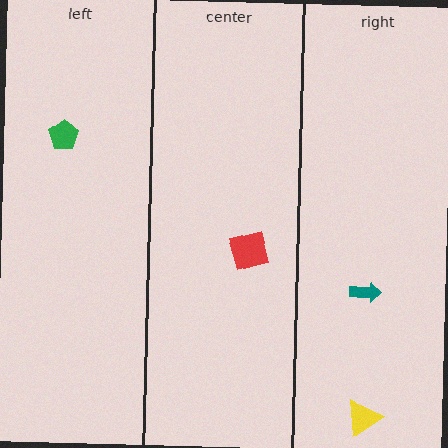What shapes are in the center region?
The red square.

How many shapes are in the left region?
1.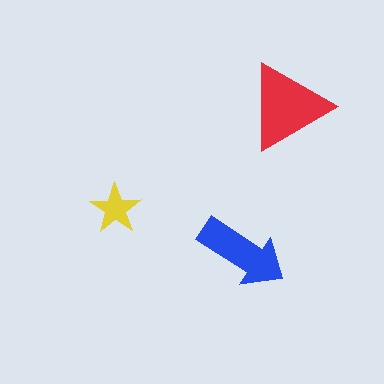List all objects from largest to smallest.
The red triangle, the blue arrow, the yellow star.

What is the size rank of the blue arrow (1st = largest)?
2nd.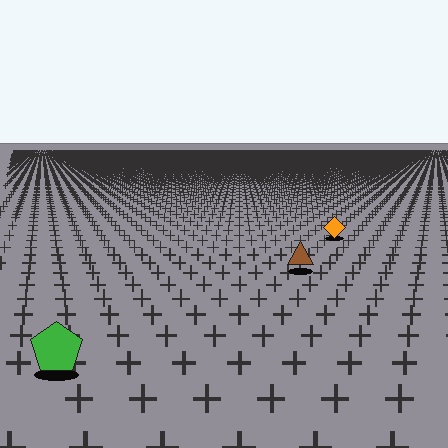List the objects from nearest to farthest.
From nearest to farthest: the green pentagon, the brown triangle, the orange diamond.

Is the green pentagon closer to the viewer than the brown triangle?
Yes. The green pentagon is closer — you can tell from the texture gradient: the ground texture is coarser near it.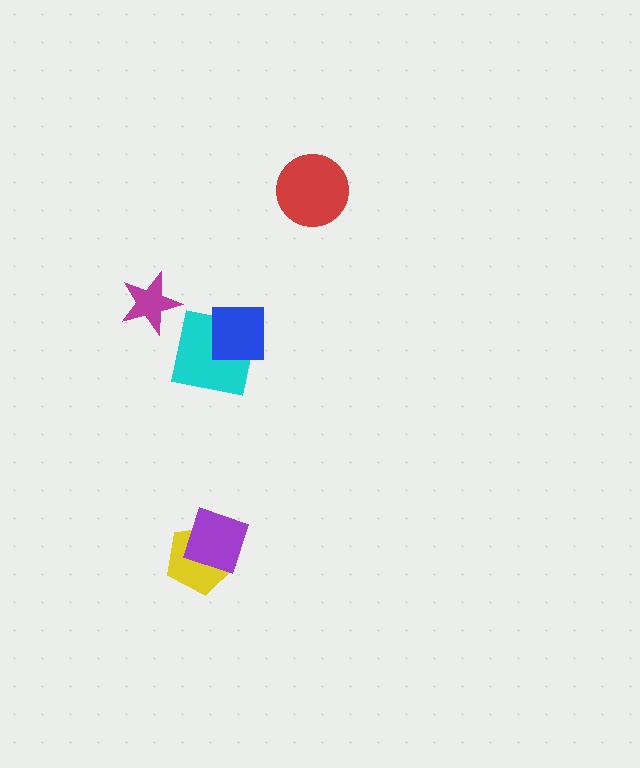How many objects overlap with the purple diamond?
1 object overlaps with the purple diamond.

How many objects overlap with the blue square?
1 object overlaps with the blue square.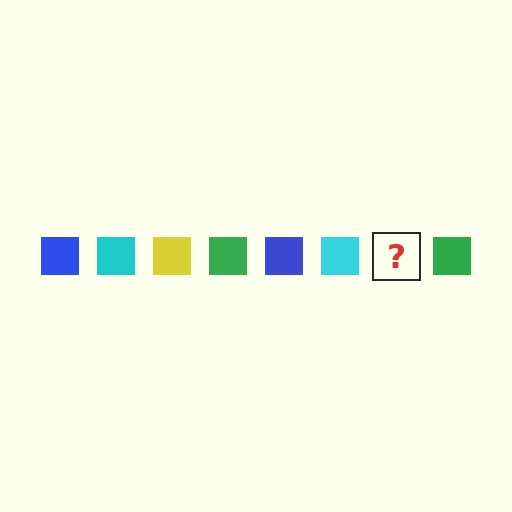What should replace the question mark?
The question mark should be replaced with a yellow square.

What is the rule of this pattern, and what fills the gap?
The rule is that the pattern cycles through blue, cyan, yellow, green squares. The gap should be filled with a yellow square.